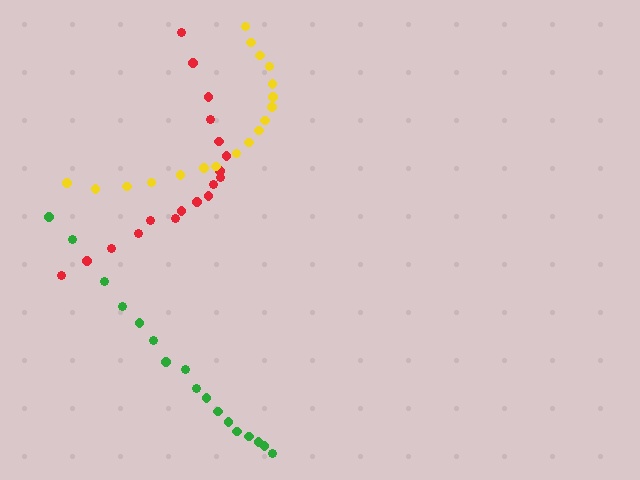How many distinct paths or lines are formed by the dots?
There are 3 distinct paths.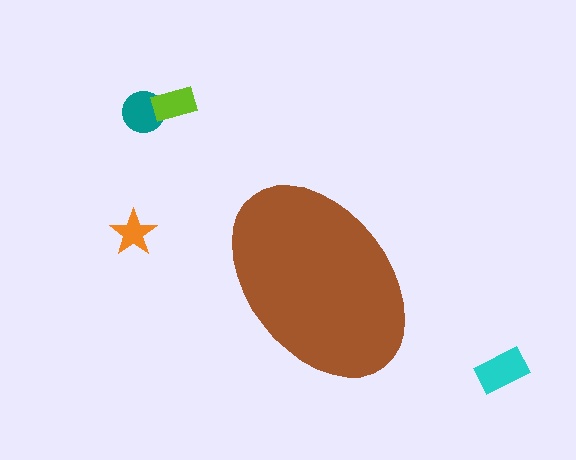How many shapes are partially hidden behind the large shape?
0 shapes are partially hidden.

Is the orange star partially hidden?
No, the orange star is fully visible.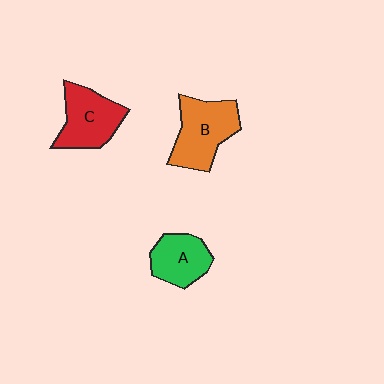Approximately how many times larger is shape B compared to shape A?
Approximately 1.4 times.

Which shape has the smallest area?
Shape A (green).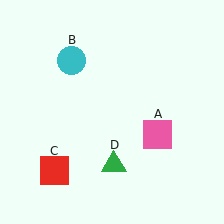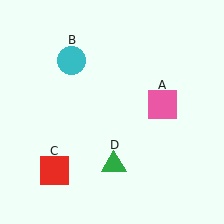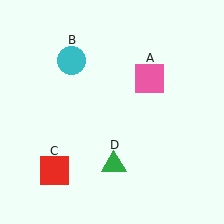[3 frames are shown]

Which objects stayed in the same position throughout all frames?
Cyan circle (object B) and red square (object C) and green triangle (object D) remained stationary.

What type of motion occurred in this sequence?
The pink square (object A) rotated counterclockwise around the center of the scene.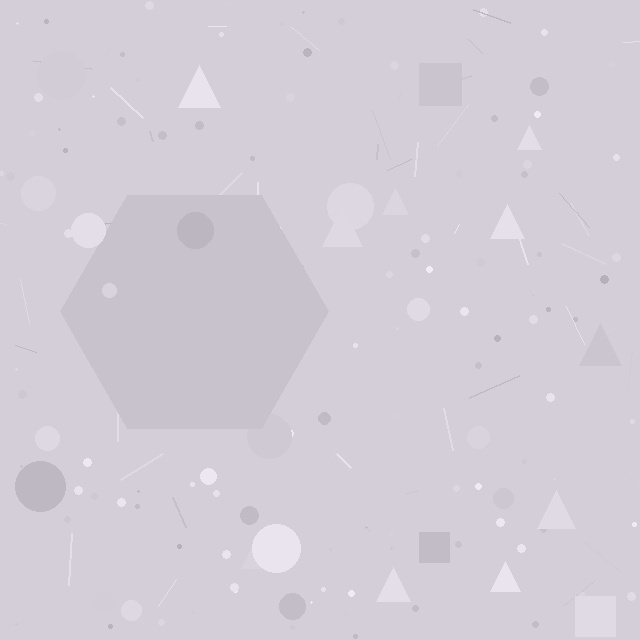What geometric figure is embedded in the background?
A hexagon is embedded in the background.